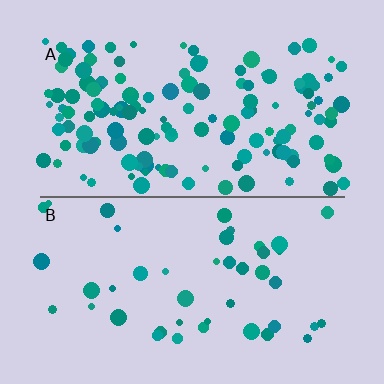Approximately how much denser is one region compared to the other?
Approximately 3.2× — region A over region B.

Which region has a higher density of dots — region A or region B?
A (the top).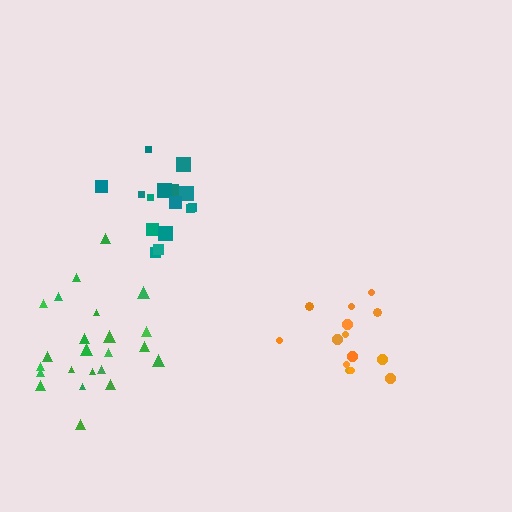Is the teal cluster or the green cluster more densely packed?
Teal.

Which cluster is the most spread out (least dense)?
Orange.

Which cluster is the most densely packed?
Teal.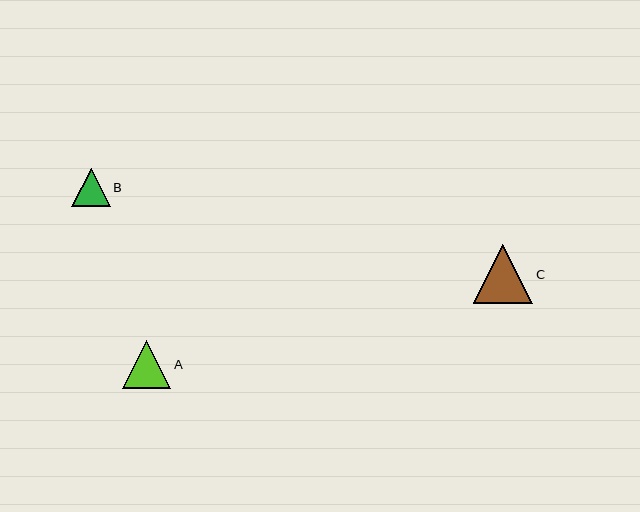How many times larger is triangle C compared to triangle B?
Triangle C is approximately 1.5 times the size of triangle B.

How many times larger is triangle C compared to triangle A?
Triangle C is approximately 1.2 times the size of triangle A.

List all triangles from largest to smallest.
From largest to smallest: C, A, B.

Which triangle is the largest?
Triangle C is the largest with a size of approximately 59 pixels.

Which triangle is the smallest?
Triangle B is the smallest with a size of approximately 38 pixels.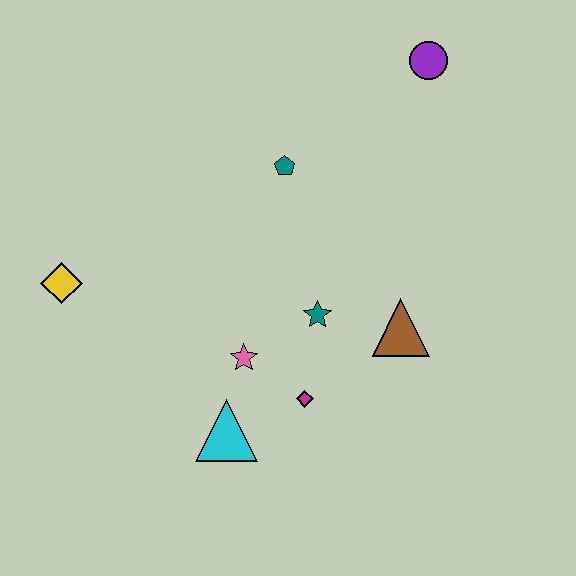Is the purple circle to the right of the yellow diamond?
Yes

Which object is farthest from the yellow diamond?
The purple circle is farthest from the yellow diamond.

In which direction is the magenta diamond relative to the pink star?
The magenta diamond is to the right of the pink star.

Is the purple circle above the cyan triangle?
Yes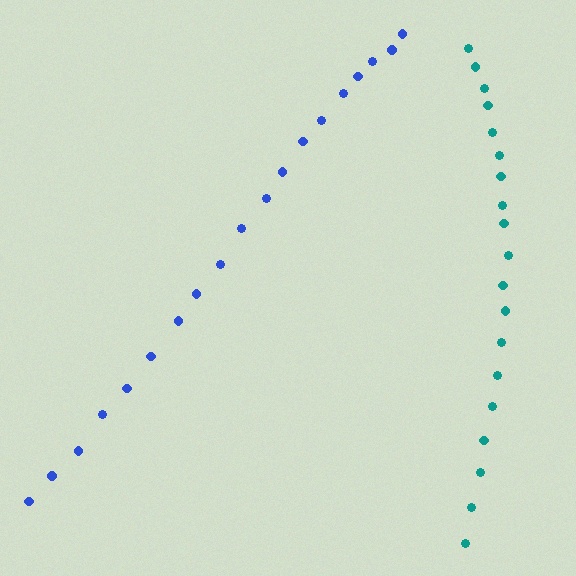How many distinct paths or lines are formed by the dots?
There are 2 distinct paths.